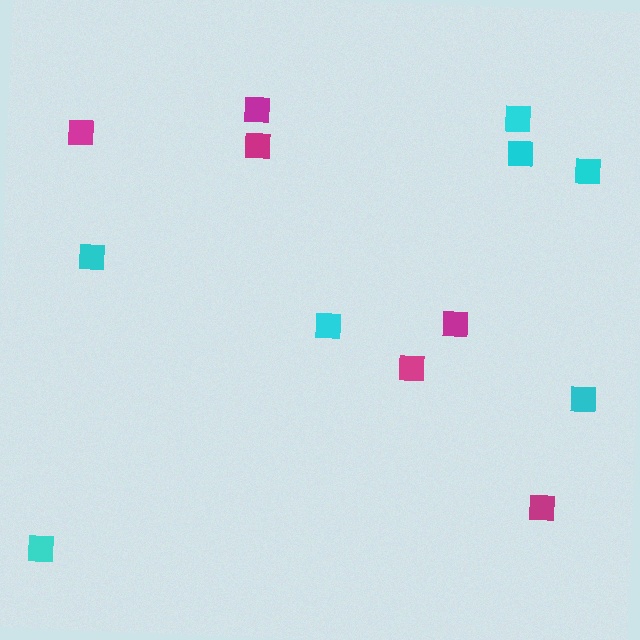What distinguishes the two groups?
There are 2 groups: one group of cyan squares (7) and one group of magenta squares (6).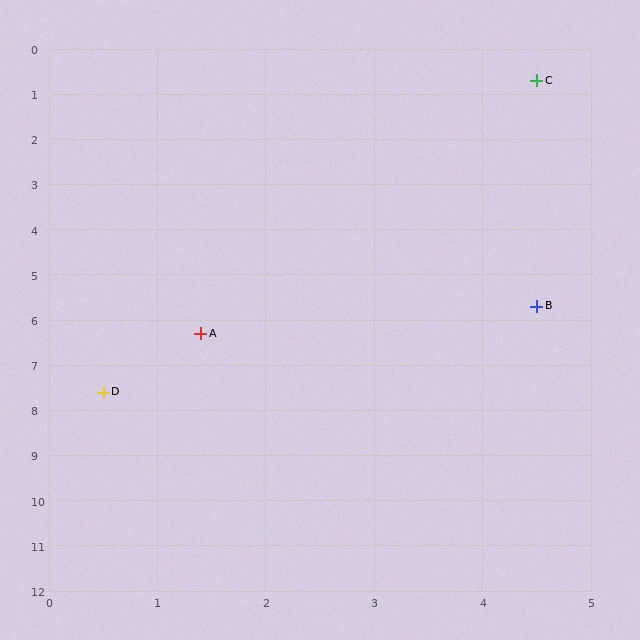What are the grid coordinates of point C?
Point C is at approximately (4.5, 0.7).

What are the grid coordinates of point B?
Point B is at approximately (4.5, 5.7).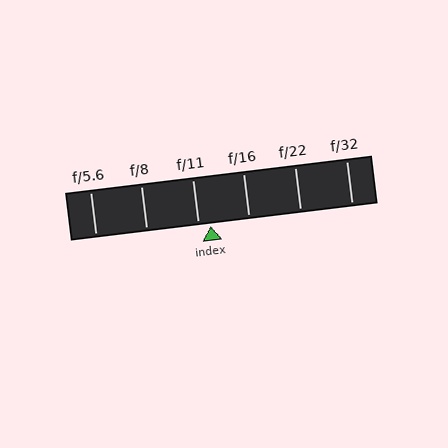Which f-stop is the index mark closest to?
The index mark is closest to f/11.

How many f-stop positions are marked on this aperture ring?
There are 6 f-stop positions marked.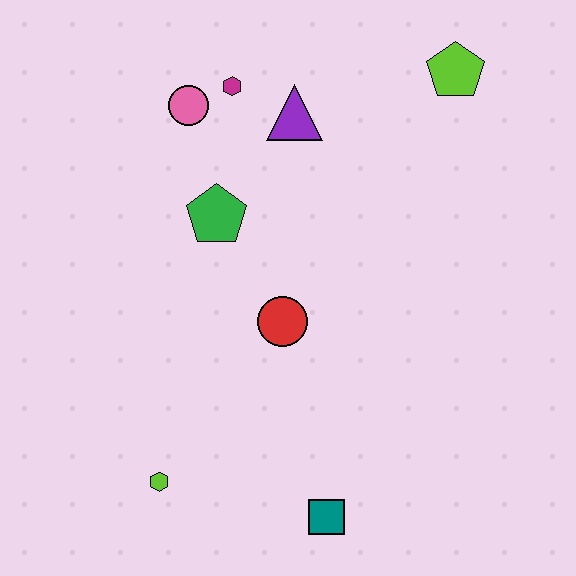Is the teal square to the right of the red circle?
Yes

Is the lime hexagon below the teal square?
No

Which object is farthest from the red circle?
The lime pentagon is farthest from the red circle.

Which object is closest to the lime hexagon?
The teal square is closest to the lime hexagon.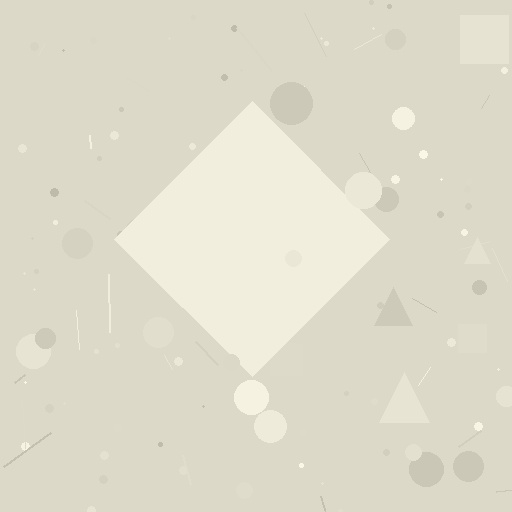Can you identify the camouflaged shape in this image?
The camouflaged shape is a diamond.